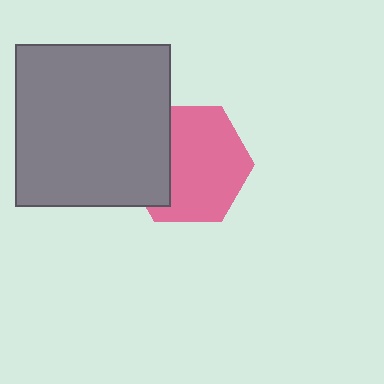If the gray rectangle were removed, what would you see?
You would see the complete pink hexagon.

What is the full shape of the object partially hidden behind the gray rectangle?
The partially hidden object is a pink hexagon.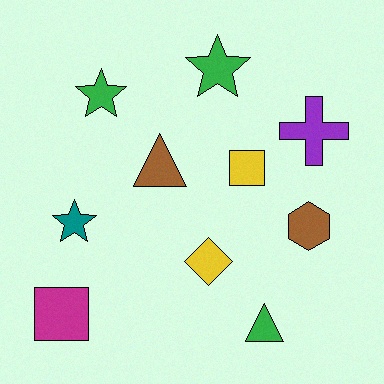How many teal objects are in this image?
There is 1 teal object.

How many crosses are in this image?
There is 1 cross.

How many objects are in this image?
There are 10 objects.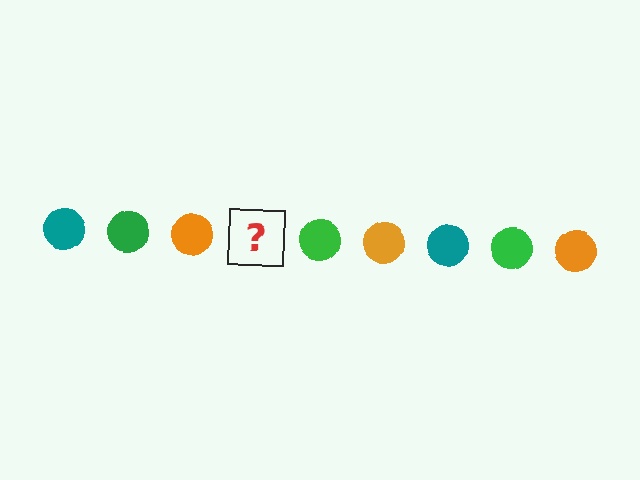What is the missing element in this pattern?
The missing element is a teal circle.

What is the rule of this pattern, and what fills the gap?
The rule is that the pattern cycles through teal, green, orange circles. The gap should be filled with a teal circle.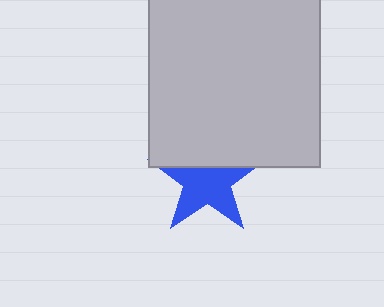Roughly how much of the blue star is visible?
Most of it is visible (roughly 66%).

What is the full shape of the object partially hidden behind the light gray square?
The partially hidden object is a blue star.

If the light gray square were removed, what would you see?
You would see the complete blue star.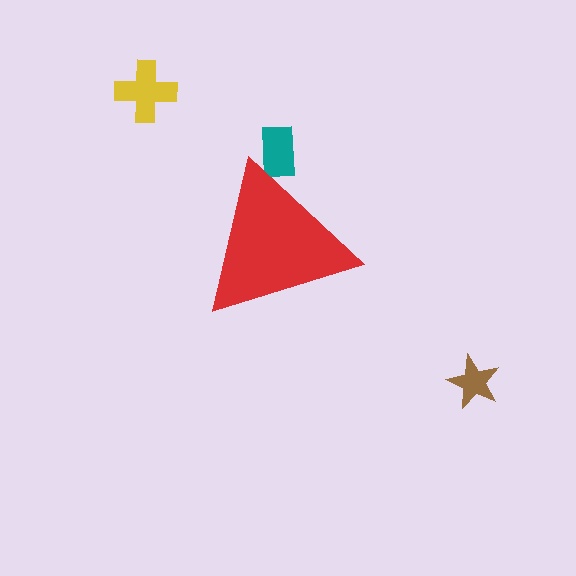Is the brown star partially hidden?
No, the brown star is fully visible.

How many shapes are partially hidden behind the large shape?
1 shape is partially hidden.